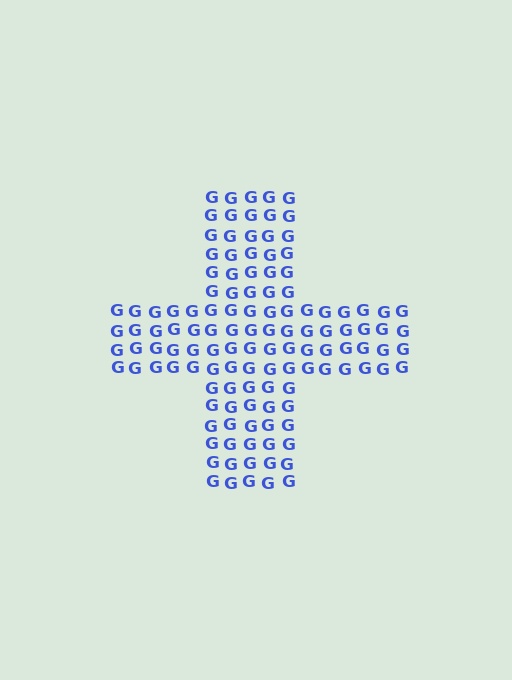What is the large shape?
The large shape is a cross.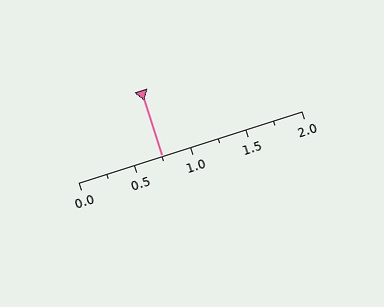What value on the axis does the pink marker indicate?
The marker indicates approximately 0.75.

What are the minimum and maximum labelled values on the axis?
The axis runs from 0.0 to 2.0.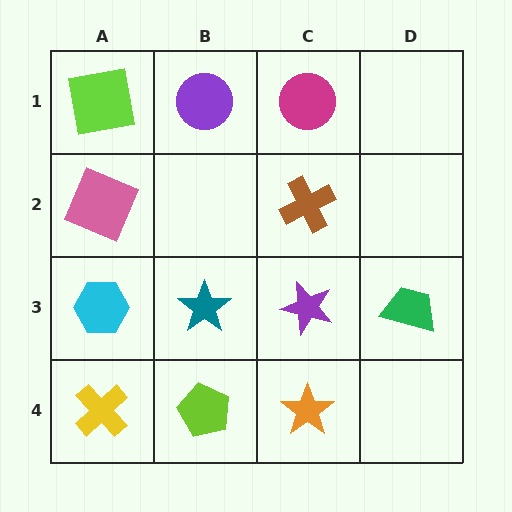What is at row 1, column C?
A magenta circle.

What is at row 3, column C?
A purple star.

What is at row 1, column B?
A purple circle.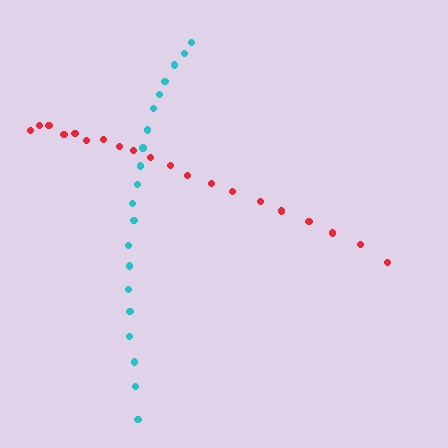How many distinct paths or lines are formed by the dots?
There are 2 distinct paths.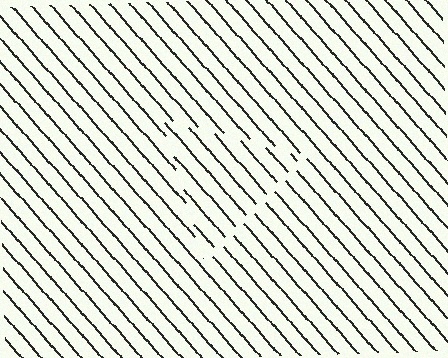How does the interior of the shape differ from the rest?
The interior of the shape contains the same grating, shifted by half a period — the contour is defined by the phase discontinuity where line-ends from the inner and outer gratings abut.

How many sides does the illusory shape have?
3 sides — the line-ends trace a triangle.